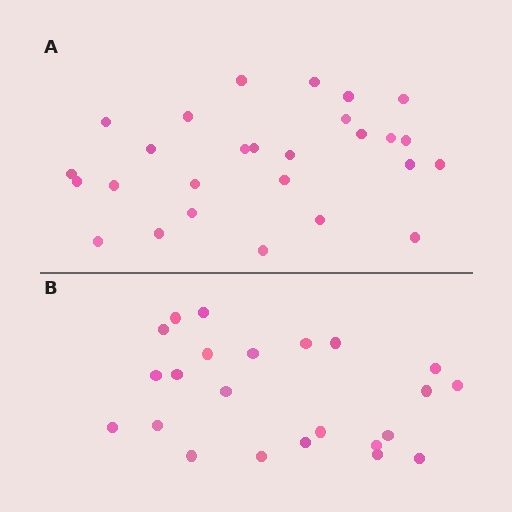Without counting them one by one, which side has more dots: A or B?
Region A (the top region) has more dots.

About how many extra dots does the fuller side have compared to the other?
Region A has about 4 more dots than region B.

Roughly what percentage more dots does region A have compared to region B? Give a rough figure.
About 15% more.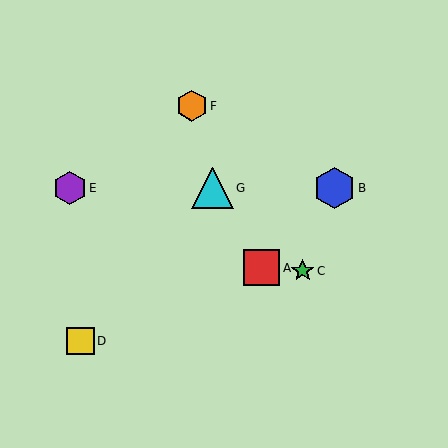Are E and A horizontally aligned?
No, E is at y≈188 and A is at y≈268.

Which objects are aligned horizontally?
Objects B, E, G are aligned horizontally.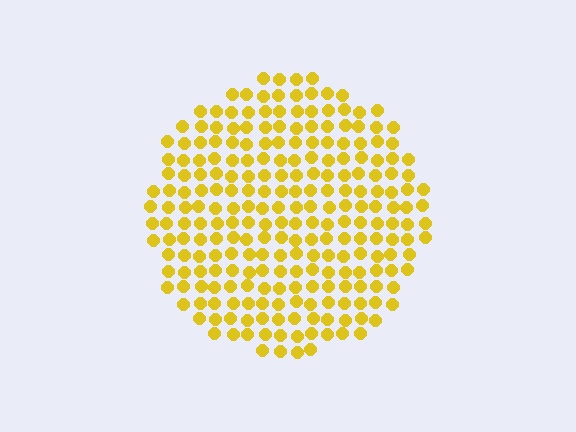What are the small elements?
The small elements are circles.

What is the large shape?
The large shape is a circle.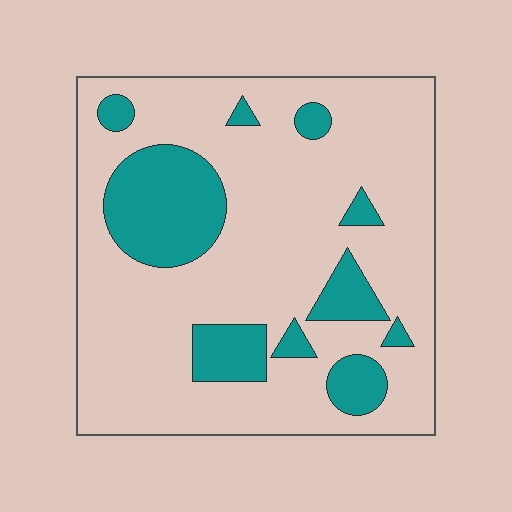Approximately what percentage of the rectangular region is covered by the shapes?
Approximately 20%.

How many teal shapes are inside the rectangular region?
10.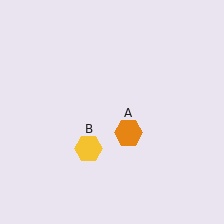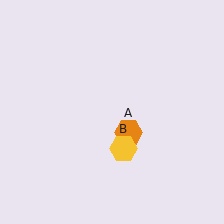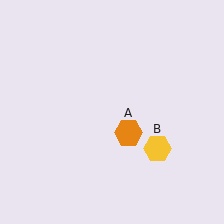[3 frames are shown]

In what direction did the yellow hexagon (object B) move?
The yellow hexagon (object B) moved right.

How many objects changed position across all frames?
1 object changed position: yellow hexagon (object B).